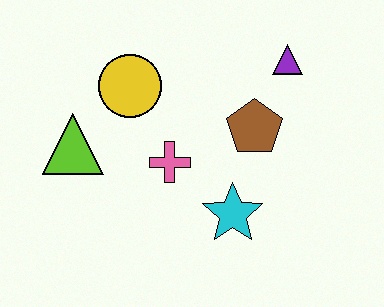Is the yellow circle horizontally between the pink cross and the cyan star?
No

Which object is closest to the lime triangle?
The yellow circle is closest to the lime triangle.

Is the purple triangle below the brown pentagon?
No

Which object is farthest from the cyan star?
The lime triangle is farthest from the cyan star.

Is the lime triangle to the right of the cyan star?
No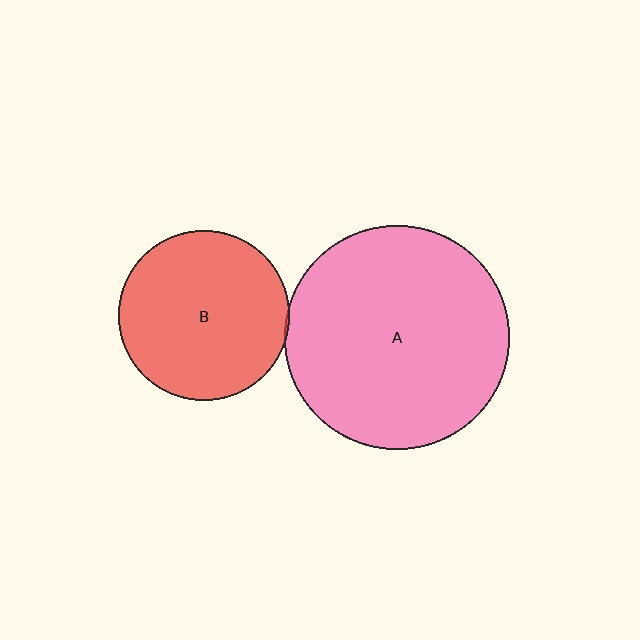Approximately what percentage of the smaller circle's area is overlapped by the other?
Approximately 5%.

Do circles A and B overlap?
Yes.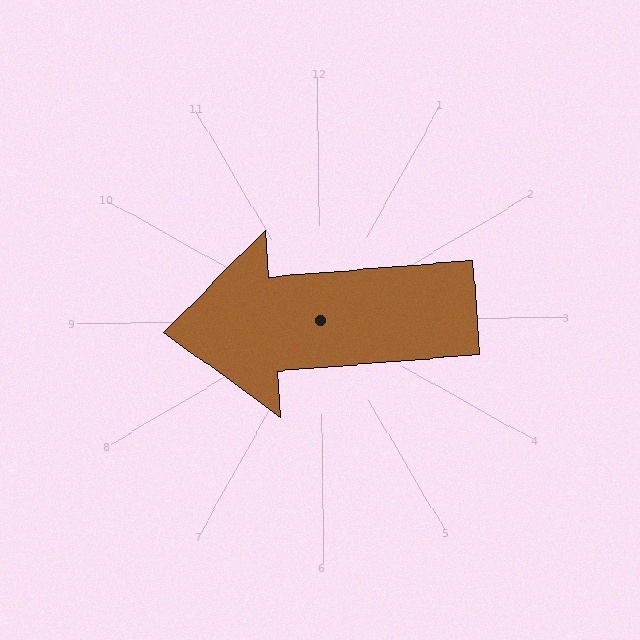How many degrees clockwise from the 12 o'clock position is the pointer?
Approximately 266 degrees.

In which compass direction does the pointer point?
West.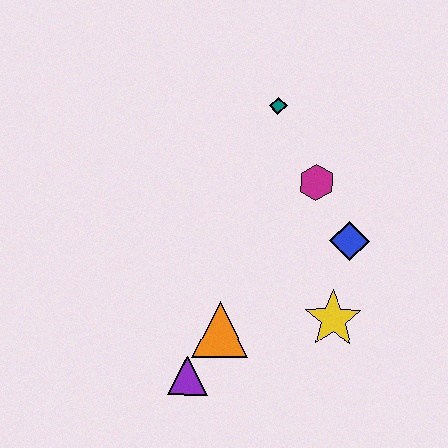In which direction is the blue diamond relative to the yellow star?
The blue diamond is above the yellow star.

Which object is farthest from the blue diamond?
The purple triangle is farthest from the blue diamond.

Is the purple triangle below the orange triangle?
Yes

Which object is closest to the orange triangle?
The purple triangle is closest to the orange triangle.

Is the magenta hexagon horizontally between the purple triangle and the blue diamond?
Yes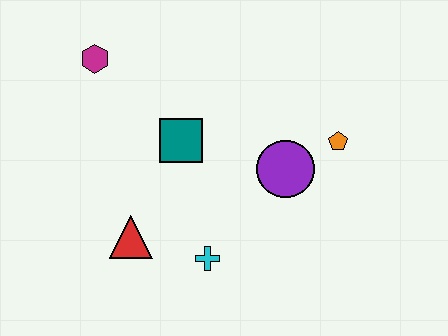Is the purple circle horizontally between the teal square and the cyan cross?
No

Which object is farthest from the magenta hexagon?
The orange pentagon is farthest from the magenta hexagon.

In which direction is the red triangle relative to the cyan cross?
The red triangle is to the left of the cyan cross.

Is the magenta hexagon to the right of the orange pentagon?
No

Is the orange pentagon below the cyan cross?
No